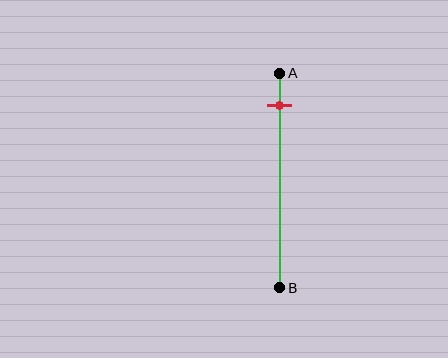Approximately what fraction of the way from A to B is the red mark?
The red mark is approximately 15% of the way from A to B.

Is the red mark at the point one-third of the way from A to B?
No, the mark is at about 15% from A, not at the 33% one-third point.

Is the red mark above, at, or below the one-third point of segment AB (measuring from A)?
The red mark is above the one-third point of segment AB.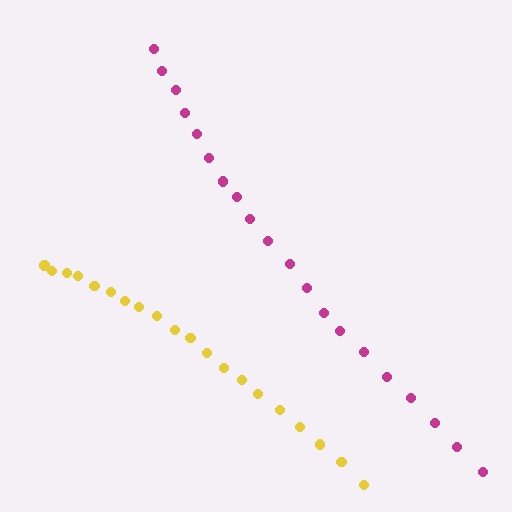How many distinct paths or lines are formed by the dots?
There are 2 distinct paths.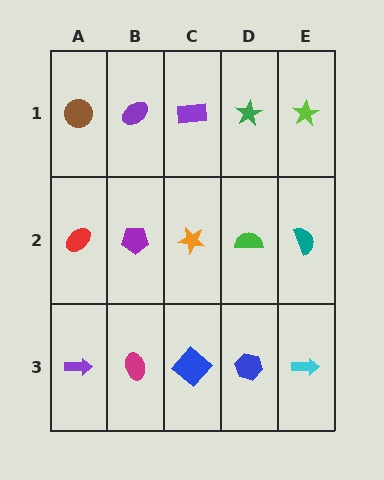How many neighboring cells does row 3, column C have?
3.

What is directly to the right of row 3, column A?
A magenta ellipse.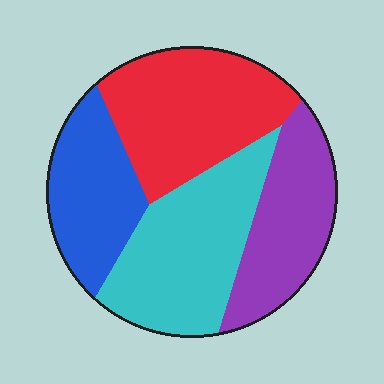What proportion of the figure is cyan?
Cyan covers about 30% of the figure.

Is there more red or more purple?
Red.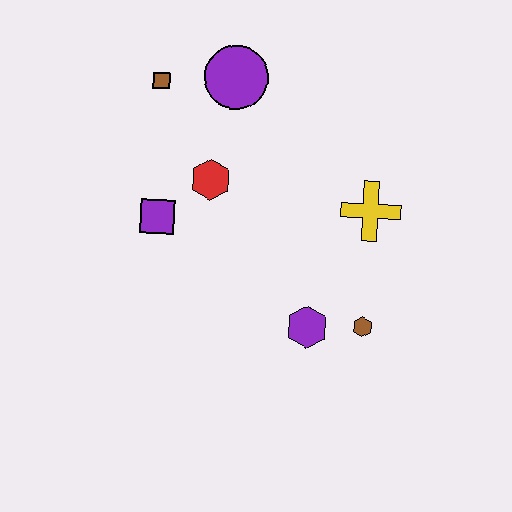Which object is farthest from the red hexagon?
The brown hexagon is farthest from the red hexagon.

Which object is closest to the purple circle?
The brown square is closest to the purple circle.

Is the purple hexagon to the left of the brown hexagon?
Yes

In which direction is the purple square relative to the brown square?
The purple square is below the brown square.